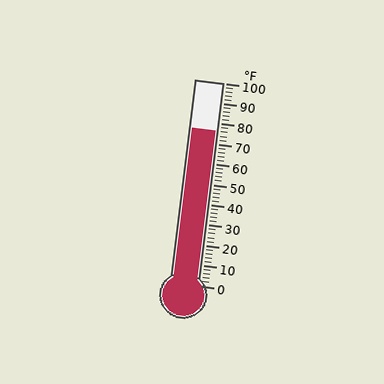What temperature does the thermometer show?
The thermometer shows approximately 76°F.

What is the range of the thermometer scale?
The thermometer scale ranges from 0°F to 100°F.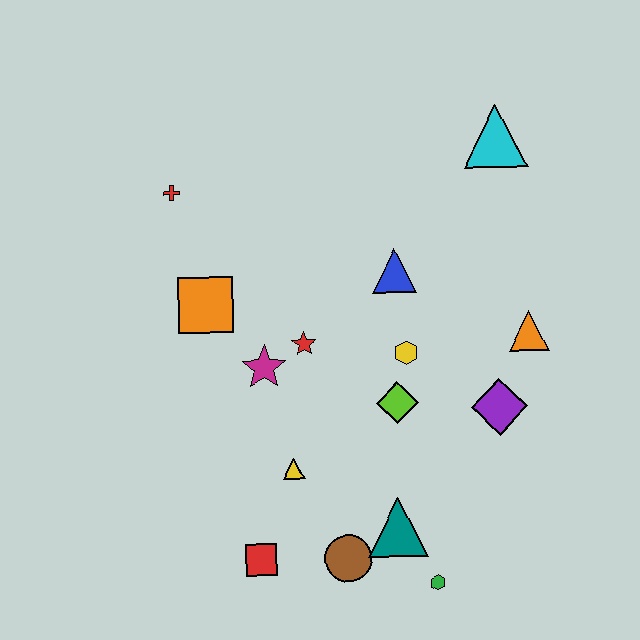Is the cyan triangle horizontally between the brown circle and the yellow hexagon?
No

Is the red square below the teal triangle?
Yes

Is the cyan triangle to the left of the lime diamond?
No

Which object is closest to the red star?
The magenta star is closest to the red star.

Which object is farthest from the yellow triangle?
The cyan triangle is farthest from the yellow triangle.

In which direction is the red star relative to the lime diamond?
The red star is to the left of the lime diamond.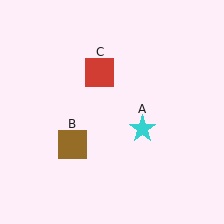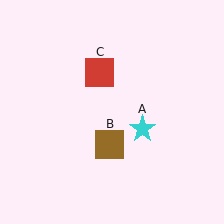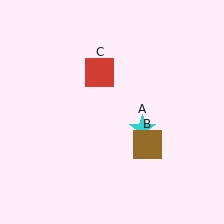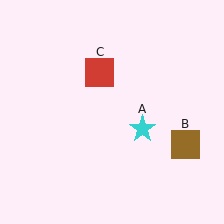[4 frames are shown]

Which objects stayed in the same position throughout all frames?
Cyan star (object A) and red square (object C) remained stationary.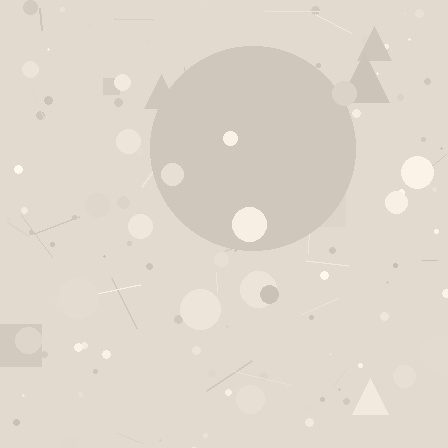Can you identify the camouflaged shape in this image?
The camouflaged shape is a circle.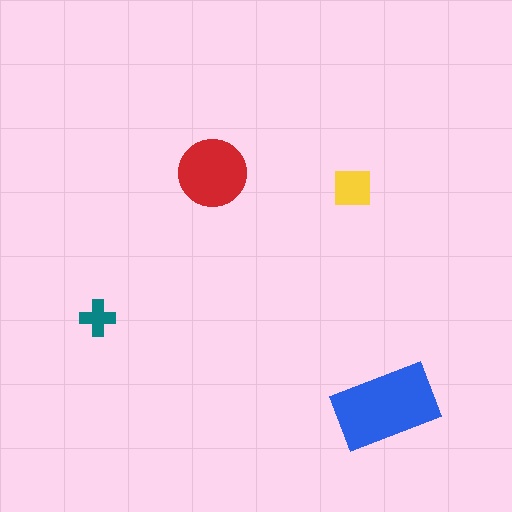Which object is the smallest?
The teal cross.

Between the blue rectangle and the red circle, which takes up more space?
The blue rectangle.